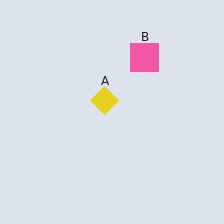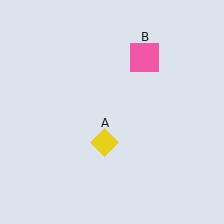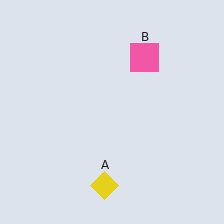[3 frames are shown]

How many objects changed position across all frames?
1 object changed position: yellow diamond (object A).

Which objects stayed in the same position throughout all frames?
Pink square (object B) remained stationary.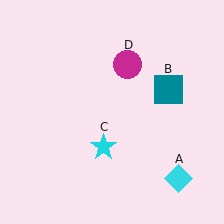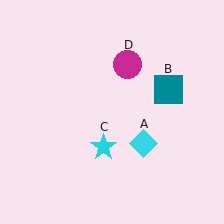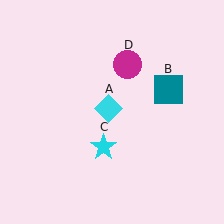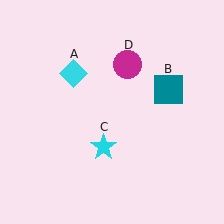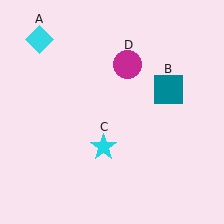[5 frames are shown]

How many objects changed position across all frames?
1 object changed position: cyan diamond (object A).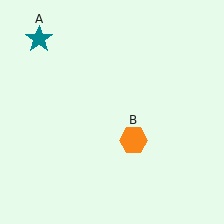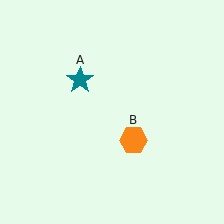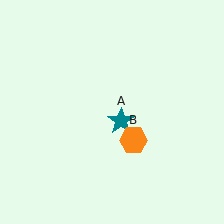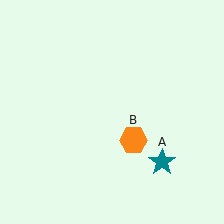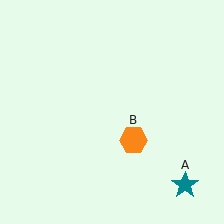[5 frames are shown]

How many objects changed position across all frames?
1 object changed position: teal star (object A).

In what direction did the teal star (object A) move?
The teal star (object A) moved down and to the right.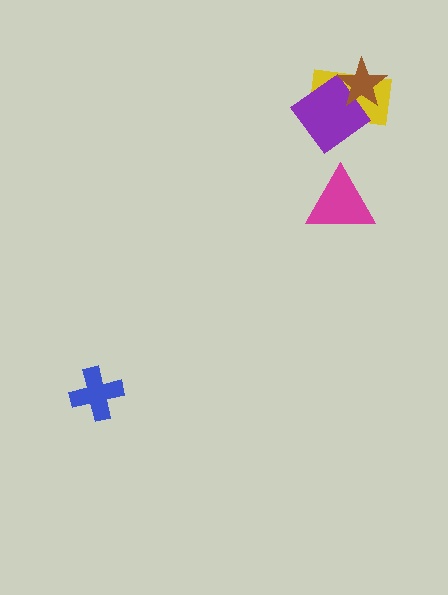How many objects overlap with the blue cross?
0 objects overlap with the blue cross.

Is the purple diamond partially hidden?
Yes, it is partially covered by another shape.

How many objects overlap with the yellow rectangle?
2 objects overlap with the yellow rectangle.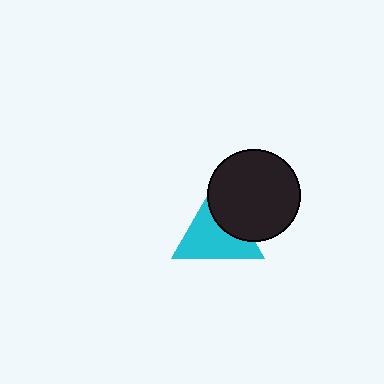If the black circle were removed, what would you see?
You would see the complete cyan triangle.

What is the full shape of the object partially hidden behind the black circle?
The partially hidden object is a cyan triangle.